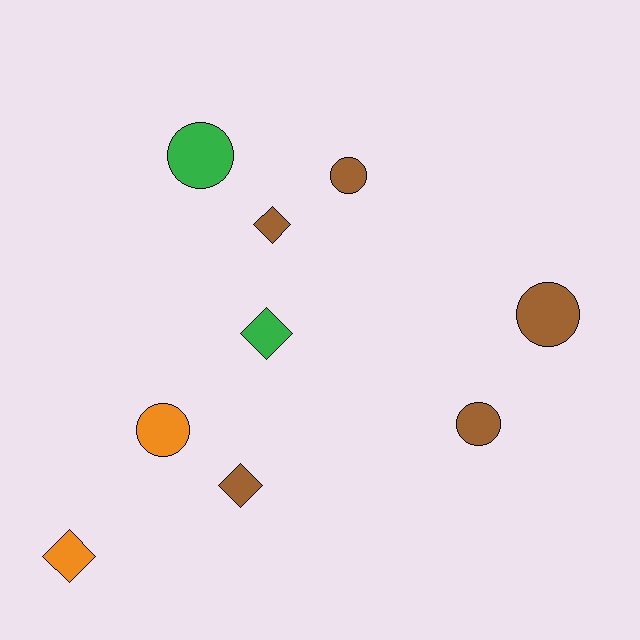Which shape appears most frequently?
Circle, with 5 objects.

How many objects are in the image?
There are 9 objects.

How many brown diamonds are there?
There are 2 brown diamonds.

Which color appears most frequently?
Brown, with 5 objects.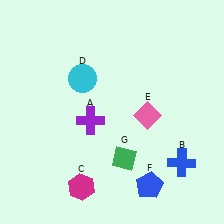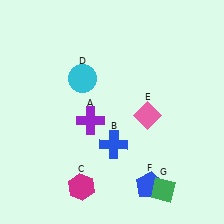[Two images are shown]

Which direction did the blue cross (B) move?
The blue cross (B) moved left.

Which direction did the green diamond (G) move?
The green diamond (G) moved right.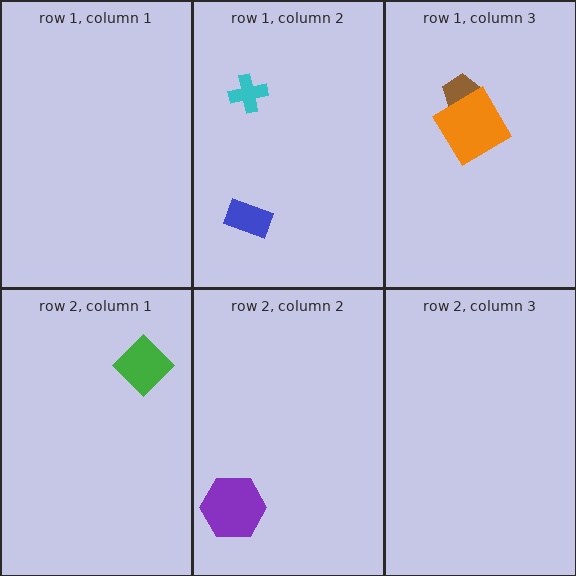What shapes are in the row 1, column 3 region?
The brown pentagon, the orange diamond.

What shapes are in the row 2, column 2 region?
The purple hexagon.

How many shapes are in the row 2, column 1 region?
1.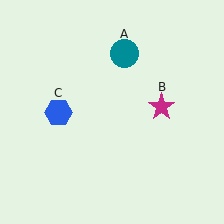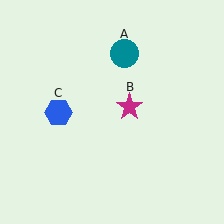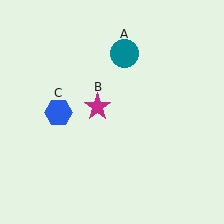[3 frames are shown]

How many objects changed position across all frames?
1 object changed position: magenta star (object B).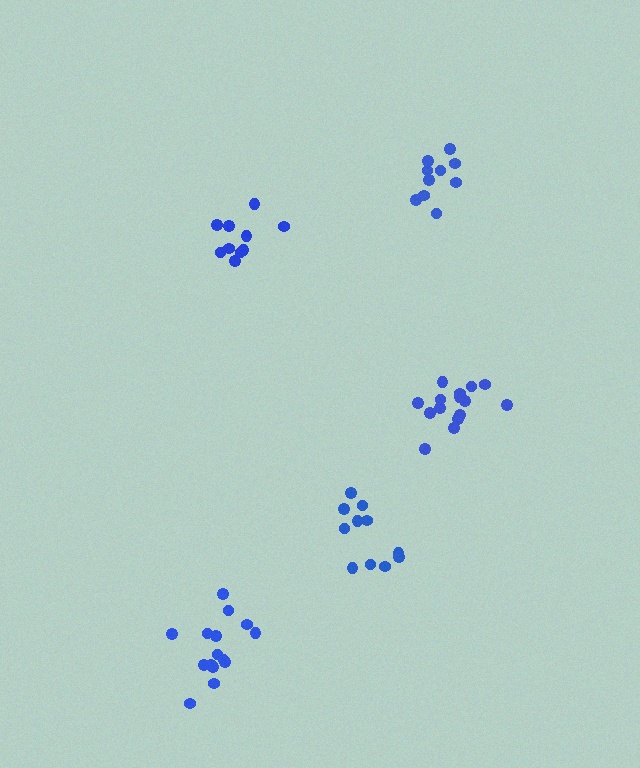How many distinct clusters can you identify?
There are 5 distinct clusters.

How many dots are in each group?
Group 1: 10 dots, Group 2: 15 dots, Group 3: 15 dots, Group 4: 10 dots, Group 5: 11 dots (61 total).